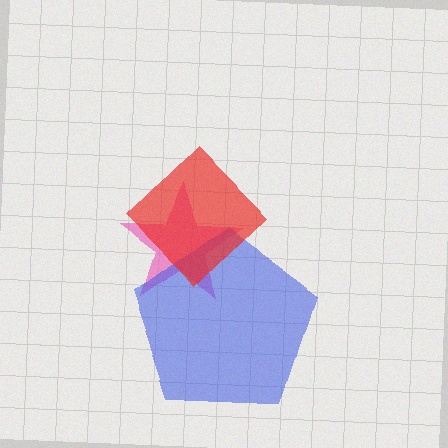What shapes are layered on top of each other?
The layered shapes are: a pink star, a blue pentagon, a red diamond.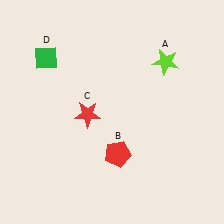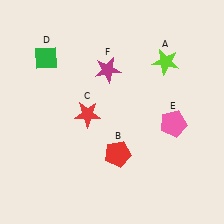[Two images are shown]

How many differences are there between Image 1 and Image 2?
There are 2 differences between the two images.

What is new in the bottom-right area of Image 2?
A pink pentagon (E) was added in the bottom-right area of Image 2.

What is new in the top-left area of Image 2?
A magenta star (F) was added in the top-left area of Image 2.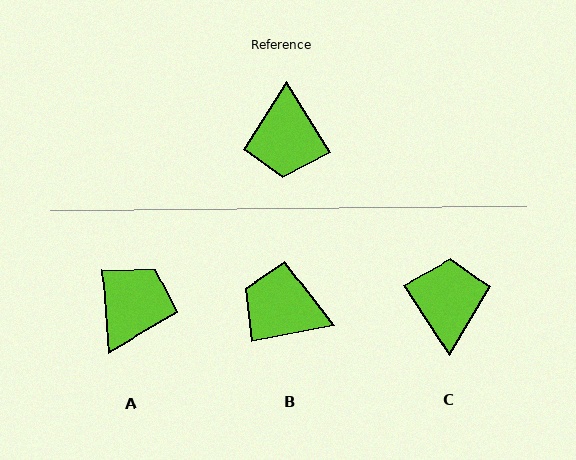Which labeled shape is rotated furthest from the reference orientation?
C, about 179 degrees away.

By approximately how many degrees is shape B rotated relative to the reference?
Approximately 111 degrees clockwise.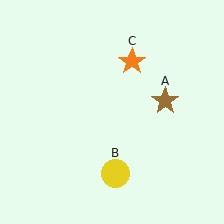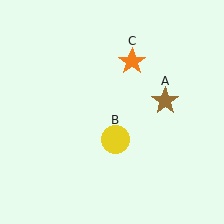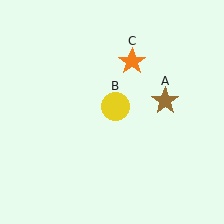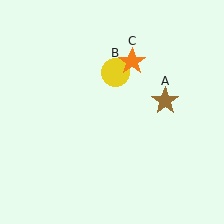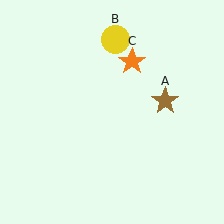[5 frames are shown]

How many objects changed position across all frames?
1 object changed position: yellow circle (object B).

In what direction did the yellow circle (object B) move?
The yellow circle (object B) moved up.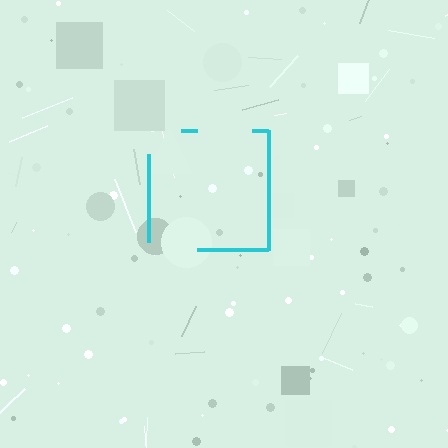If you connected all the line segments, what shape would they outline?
They would outline a square.